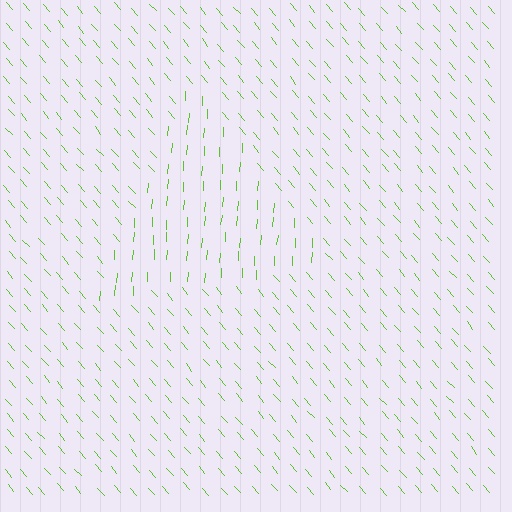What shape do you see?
I see a triangle.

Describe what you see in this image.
The image is filled with small lime line segments. A triangle region in the image has lines oriented differently from the surrounding lines, creating a visible texture boundary.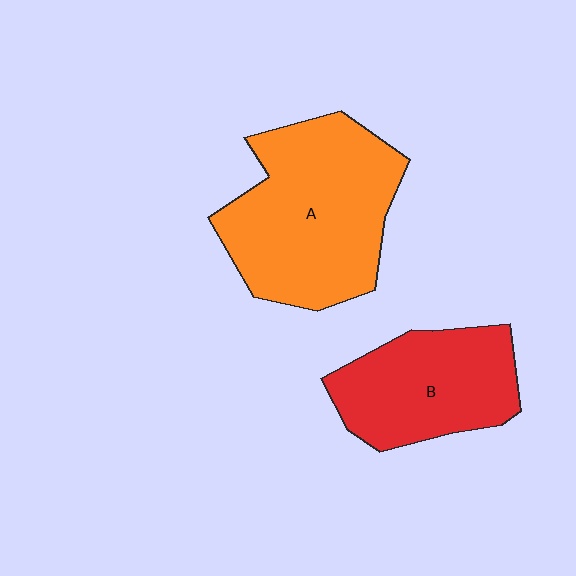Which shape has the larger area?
Shape A (orange).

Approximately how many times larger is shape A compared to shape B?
Approximately 1.5 times.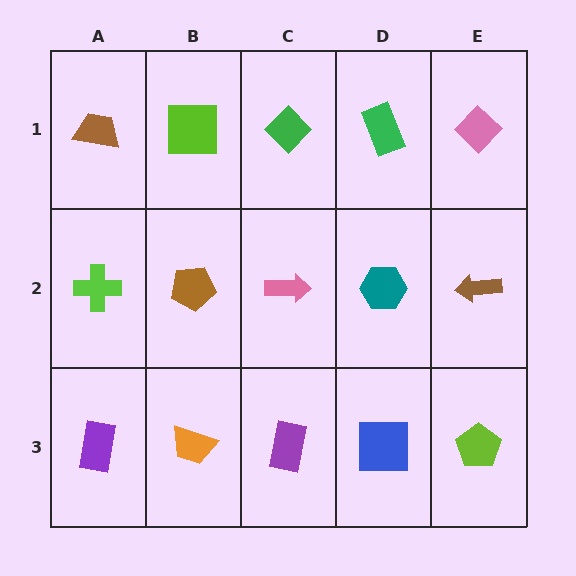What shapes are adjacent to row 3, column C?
A pink arrow (row 2, column C), an orange trapezoid (row 3, column B), a blue square (row 3, column D).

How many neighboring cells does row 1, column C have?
3.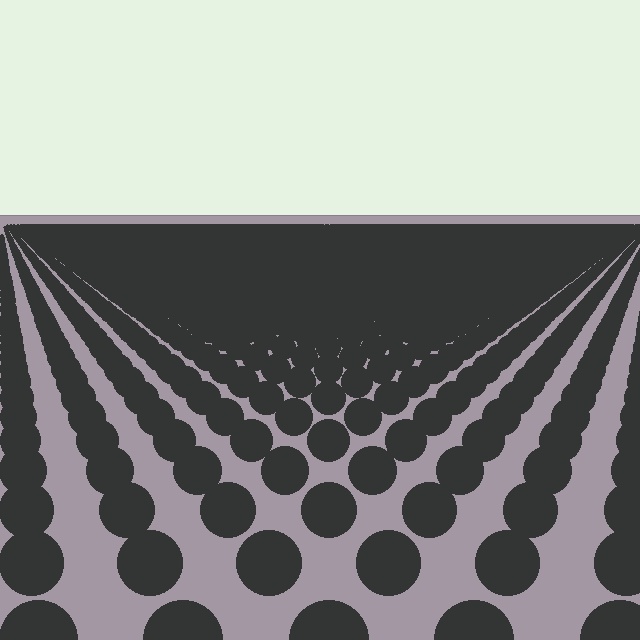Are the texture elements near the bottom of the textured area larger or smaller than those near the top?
Larger. Near the bottom, elements are closer to the viewer and appear at a bigger on-screen size.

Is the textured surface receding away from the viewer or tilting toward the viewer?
The surface is receding away from the viewer. Texture elements get smaller and denser toward the top.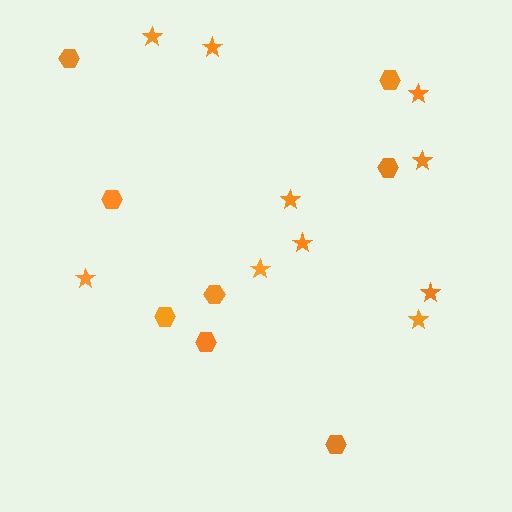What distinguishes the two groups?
There are 2 groups: one group of stars (10) and one group of hexagons (8).